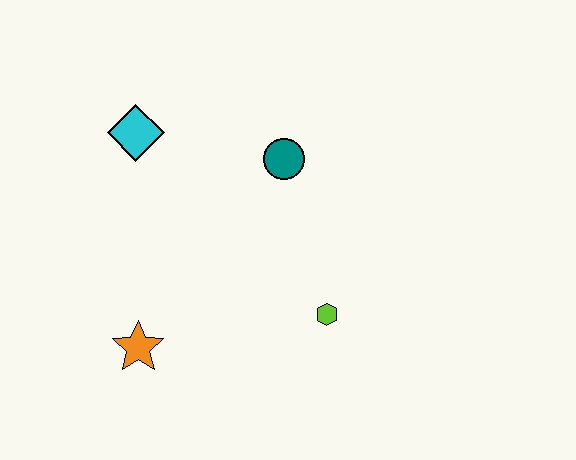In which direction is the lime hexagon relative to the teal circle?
The lime hexagon is below the teal circle.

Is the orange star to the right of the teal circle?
No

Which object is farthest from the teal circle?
The orange star is farthest from the teal circle.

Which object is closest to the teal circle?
The cyan diamond is closest to the teal circle.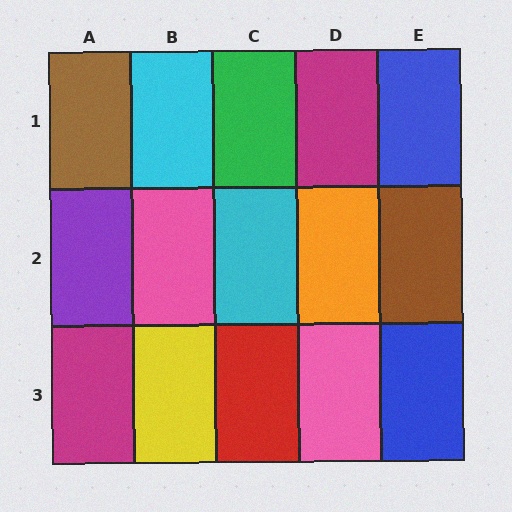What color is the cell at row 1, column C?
Green.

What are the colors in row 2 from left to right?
Purple, pink, cyan, orange, brown.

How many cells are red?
1 cell is red.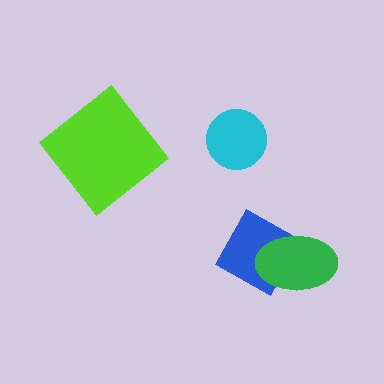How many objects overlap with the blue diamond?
1 object overlaps with the blue diamond.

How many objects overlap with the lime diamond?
0 objects overlap with the lime diamond.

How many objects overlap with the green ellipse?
1 object overlaps with the green ellipse.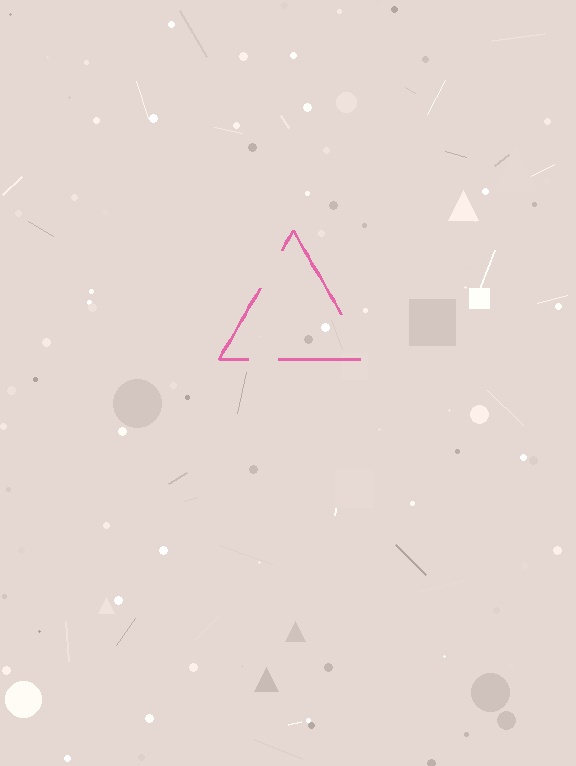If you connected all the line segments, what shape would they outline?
They would outline a triangle.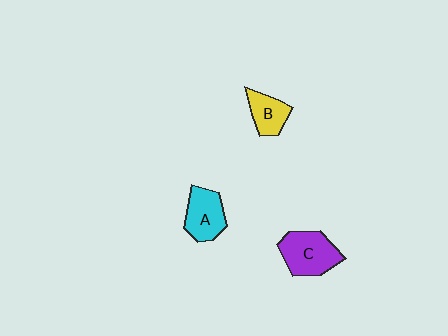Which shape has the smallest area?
Shape B (yellow).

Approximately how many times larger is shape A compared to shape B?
Approximately 1.3 times.